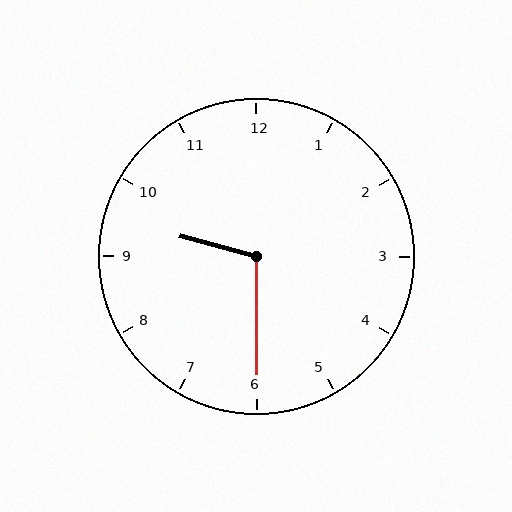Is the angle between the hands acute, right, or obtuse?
It is obtuse.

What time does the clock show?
9:30.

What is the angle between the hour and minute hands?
Approximately 105 degrees.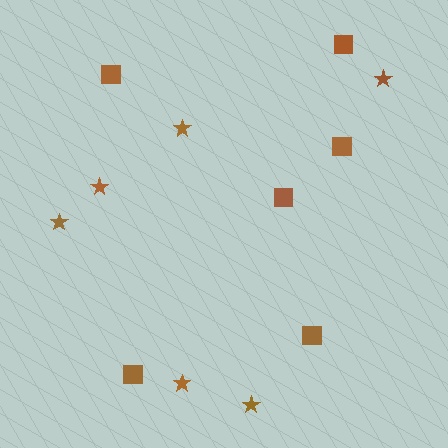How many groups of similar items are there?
There are 2 groups: one group of squares (6) and one group of stars (6).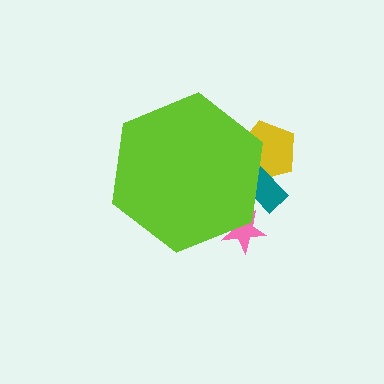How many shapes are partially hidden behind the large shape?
3 shapes are partially hidden.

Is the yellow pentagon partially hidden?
Yes, the yellow pentagon is partially hidden behind the lime hexagon.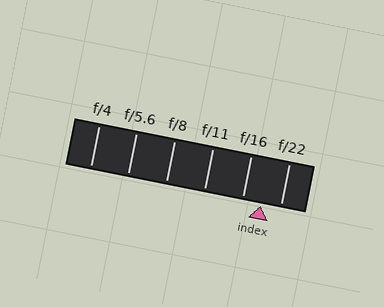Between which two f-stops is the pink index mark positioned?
The index mark is between f/16 and f/22.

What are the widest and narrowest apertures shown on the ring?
The widest aperture shown is f/4 and the narrowest is f/22.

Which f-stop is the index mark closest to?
The index mark is closest to f/16.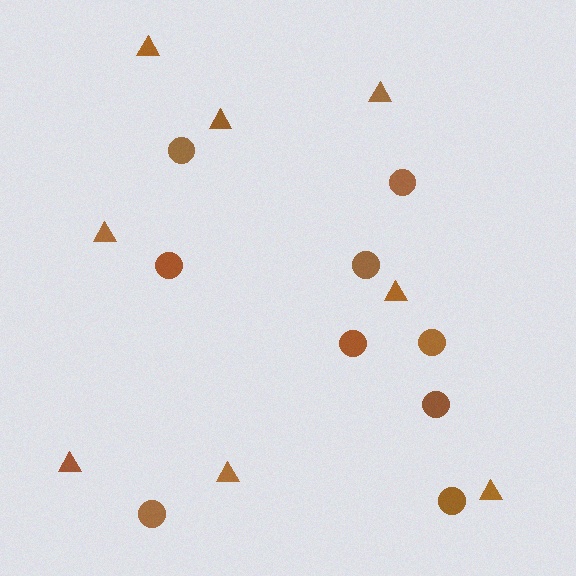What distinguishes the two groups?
There are 2 groups: one group of triangles (8) and one group of circles (9).